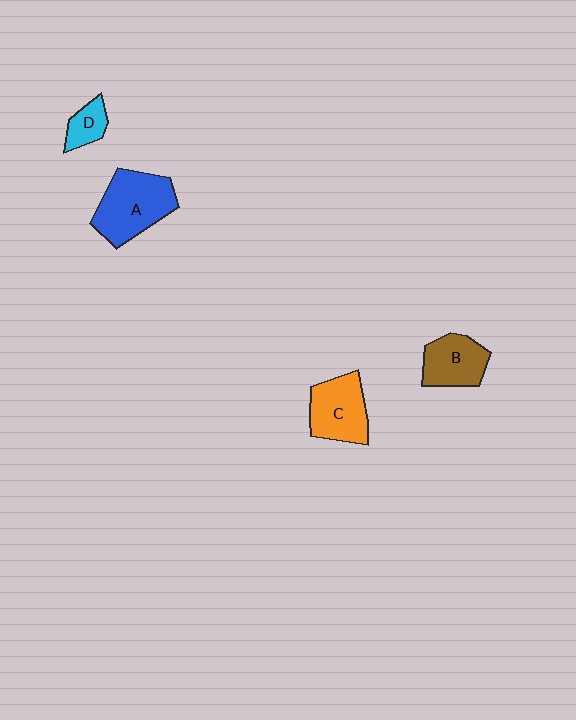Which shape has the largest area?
Shape A (blue).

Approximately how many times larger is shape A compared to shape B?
Approximately 1.5 times.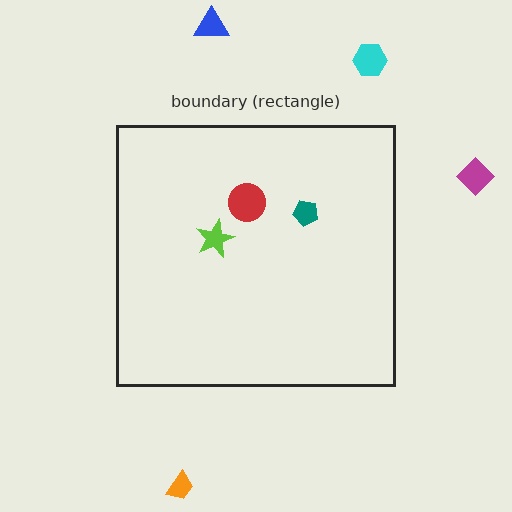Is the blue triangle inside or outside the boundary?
Outside.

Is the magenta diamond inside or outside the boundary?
Outside.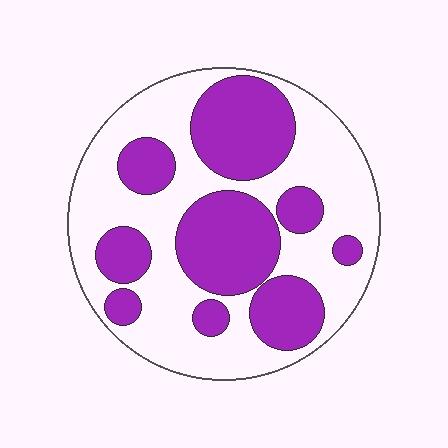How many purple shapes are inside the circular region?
9.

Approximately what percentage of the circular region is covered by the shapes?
Approximately 40%.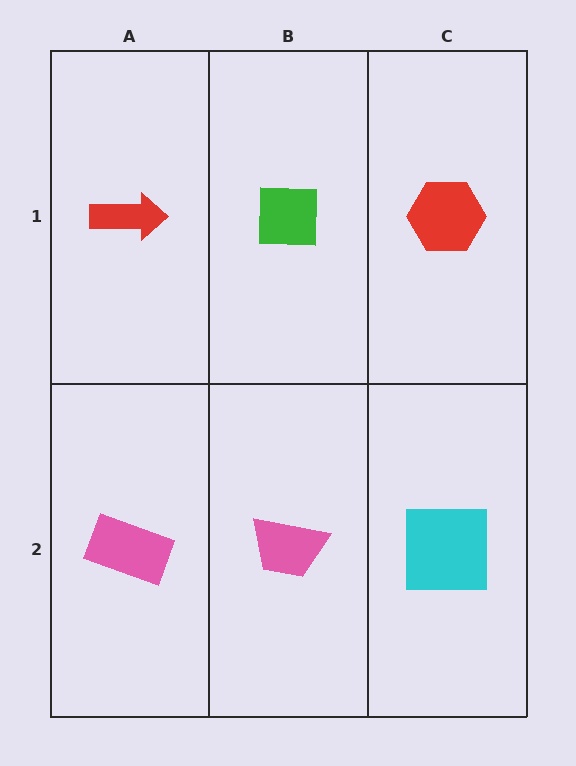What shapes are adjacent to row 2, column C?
A red hexagon (row 1, column C), a pink trapezoid (row 2, column B).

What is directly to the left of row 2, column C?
A pink trapezoid.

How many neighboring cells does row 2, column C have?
2.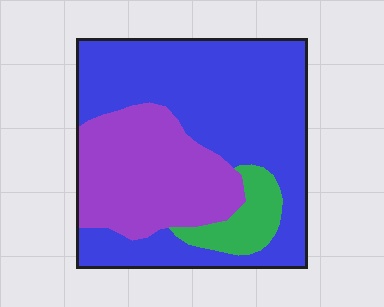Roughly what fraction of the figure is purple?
Purple covers about 30% of the figure.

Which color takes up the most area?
Blue, at roughly 60%.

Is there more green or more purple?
Purple.